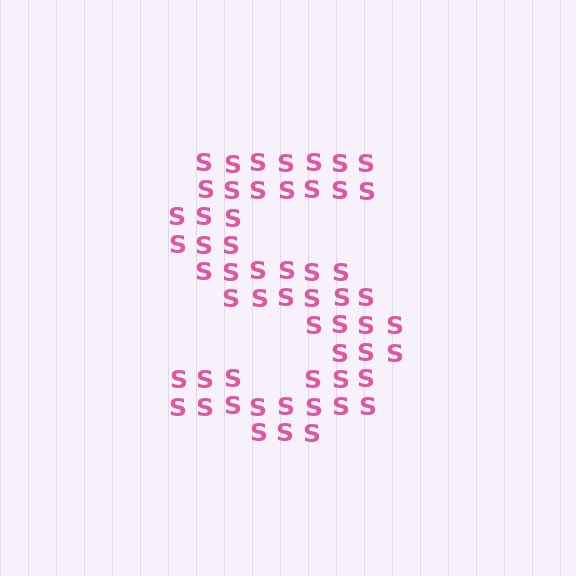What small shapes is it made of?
It is made of small letter S's.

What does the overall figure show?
The overall figure shows the letter S.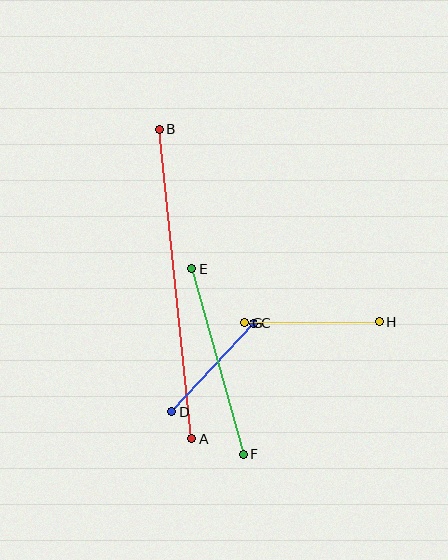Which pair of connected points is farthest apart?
Points A and B are farthest apart.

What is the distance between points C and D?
The distance is approximately 120 pixels.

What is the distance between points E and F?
The distance is approximately 193 pixels.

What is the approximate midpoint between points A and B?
The midpoint is at approximately (176, 284) pixels.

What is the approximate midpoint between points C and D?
The midpoint is at approximately (213, 367) pixels.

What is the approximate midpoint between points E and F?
The midpoint is at approximately (218, 362) pixels.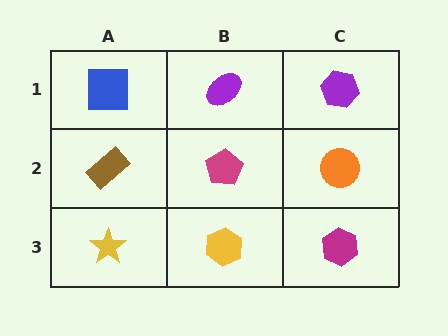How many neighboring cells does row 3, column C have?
2.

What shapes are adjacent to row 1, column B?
A magenta pentagon (row 2, column B), a blue square (row 1, column A), a purple hexagon (row 1, column C).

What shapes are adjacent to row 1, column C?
An orange circle (row 2, column C), a purple ellipse (row 1, column B).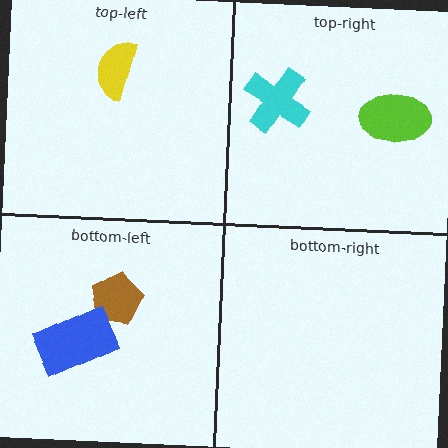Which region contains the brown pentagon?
The bottom-left region.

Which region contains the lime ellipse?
The top-right region.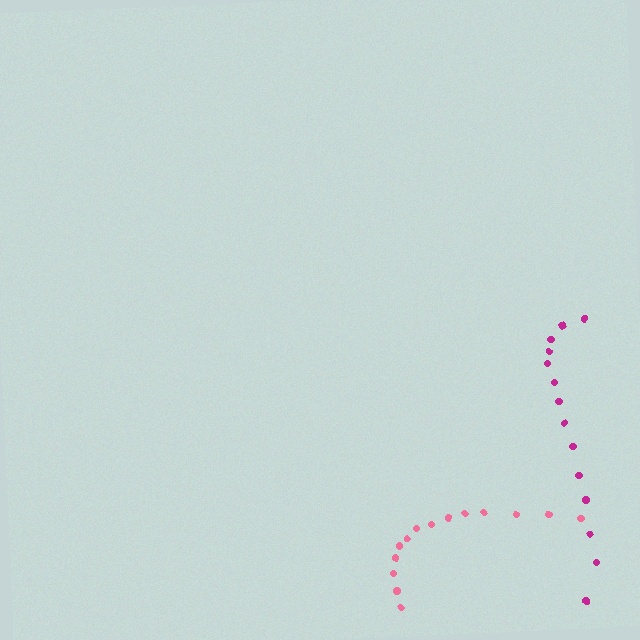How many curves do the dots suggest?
There are 2 distinct paths.